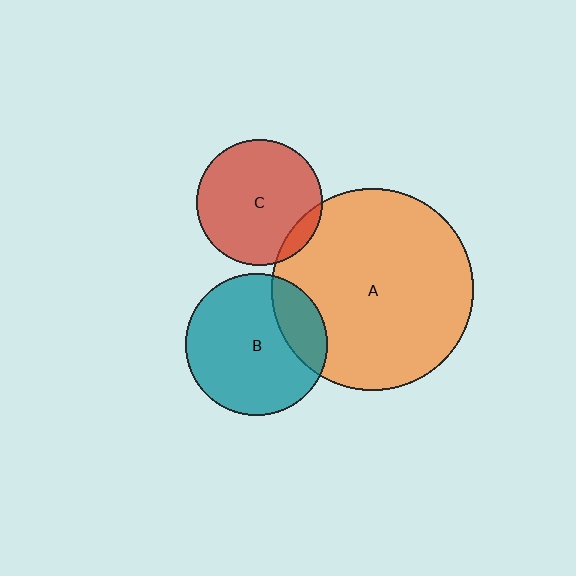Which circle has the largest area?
Circle A (orange).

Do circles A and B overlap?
Yes.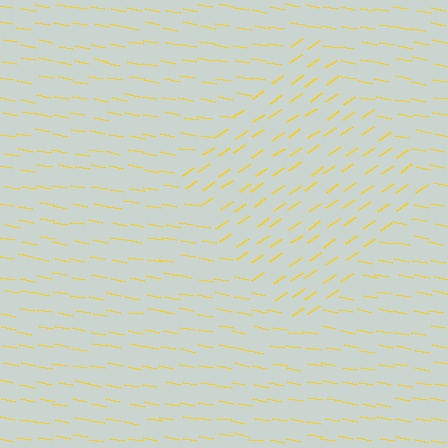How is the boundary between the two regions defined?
The boundary is defined purely by a change in line orientation (approximately 45 degrees difference). All lines are the same color and thickness.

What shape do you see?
I see a diamond.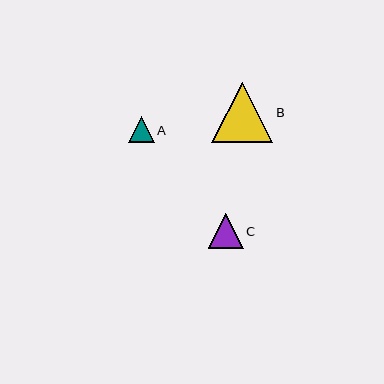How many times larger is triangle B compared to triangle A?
Triangle B is approximately 2.3 times the size of triangle A.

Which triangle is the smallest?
Triangle A is the smallest with a size of approximately 26 pixels.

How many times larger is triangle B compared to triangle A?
Triangle B is approximately 2.3 times the size of triangle A.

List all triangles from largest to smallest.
From largest to smallest: B, C, A.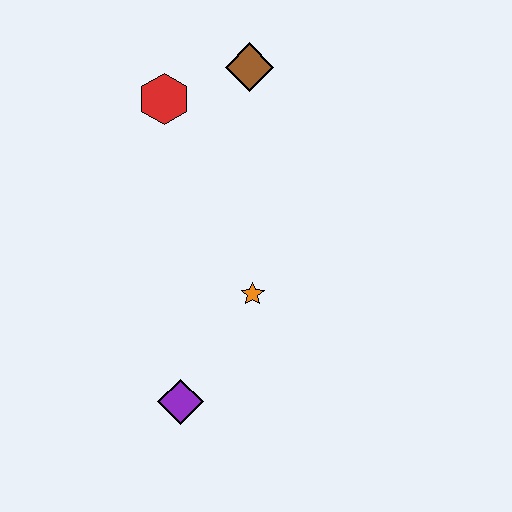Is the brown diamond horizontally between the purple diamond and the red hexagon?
No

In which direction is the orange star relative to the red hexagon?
The orange star is below the red hexagon.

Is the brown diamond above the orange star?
Yes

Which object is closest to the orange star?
The purple diamond is closest to the orange star.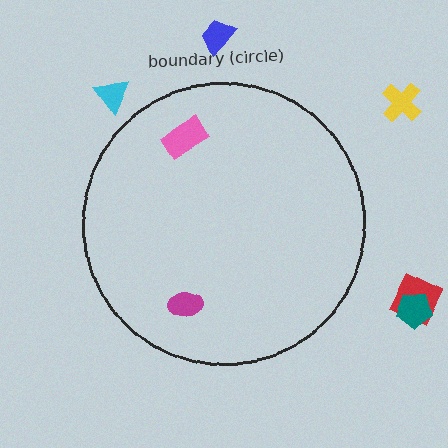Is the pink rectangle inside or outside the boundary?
Inside.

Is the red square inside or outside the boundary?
Outside.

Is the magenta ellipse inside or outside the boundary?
Inside.